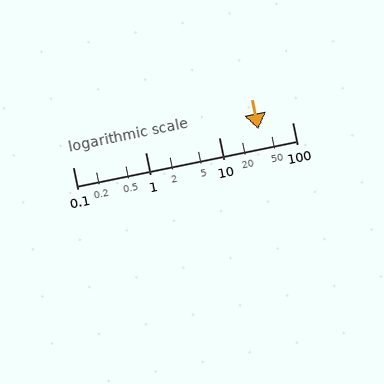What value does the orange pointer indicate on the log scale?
The pointer indicates approximately 34.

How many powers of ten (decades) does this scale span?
The scale spans 3 decades, from 0.1 to 100.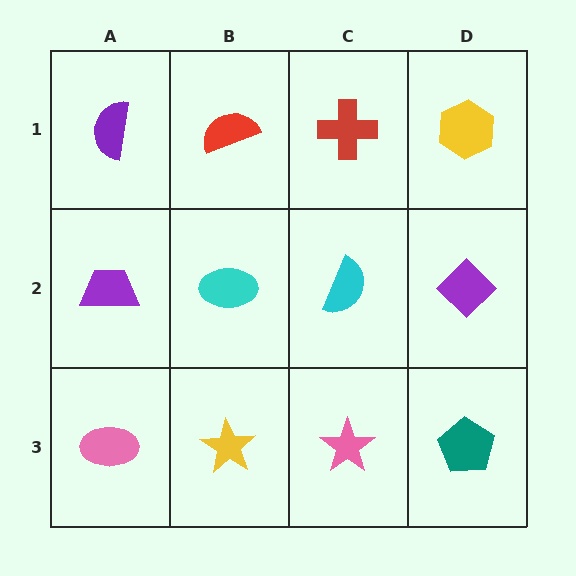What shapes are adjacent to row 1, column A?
A purple trapezoid (row 2, column A), a red semicircle (row 1, column B).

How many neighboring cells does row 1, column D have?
2.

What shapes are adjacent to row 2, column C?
A red cross (row 1, column C), a pink star (row 3, column C), a cyan ellipse (row 2, column B), a purple diamond (row 2, column D).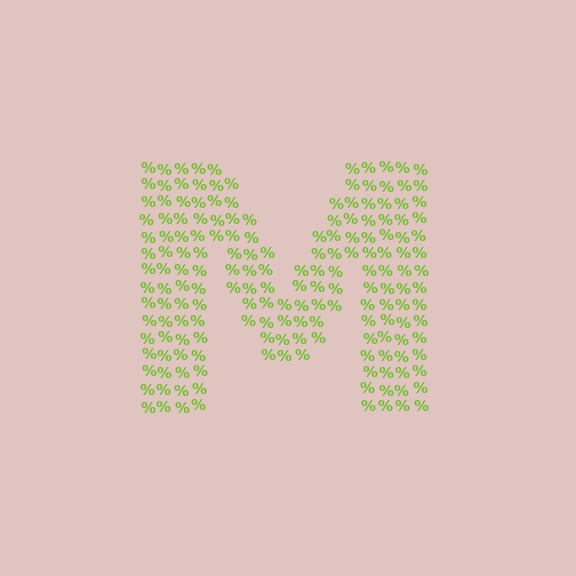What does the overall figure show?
The overall figure shows the letter M.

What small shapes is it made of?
It is made of small percent signs.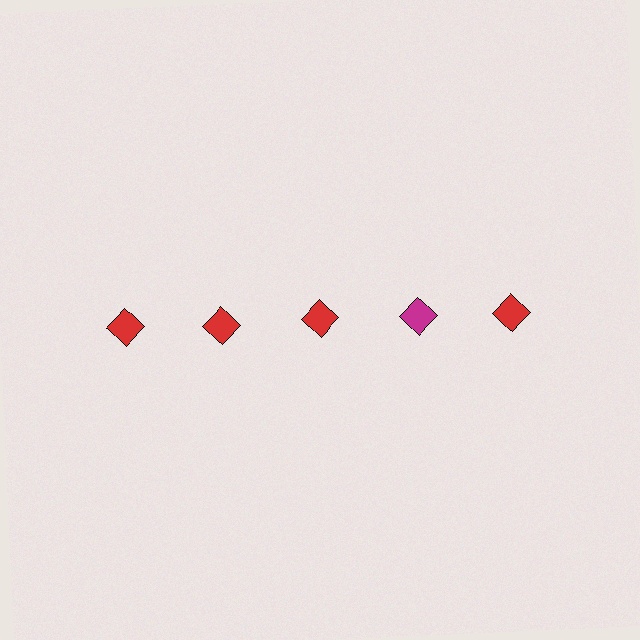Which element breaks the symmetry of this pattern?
The magenta diamond in the top row, second from right column breaks the symmetry. All other shapes are red diamonds.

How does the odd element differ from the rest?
It has a different color: magenta instead of red.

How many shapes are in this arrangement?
There are 5 shapes arranged in a grid pattern.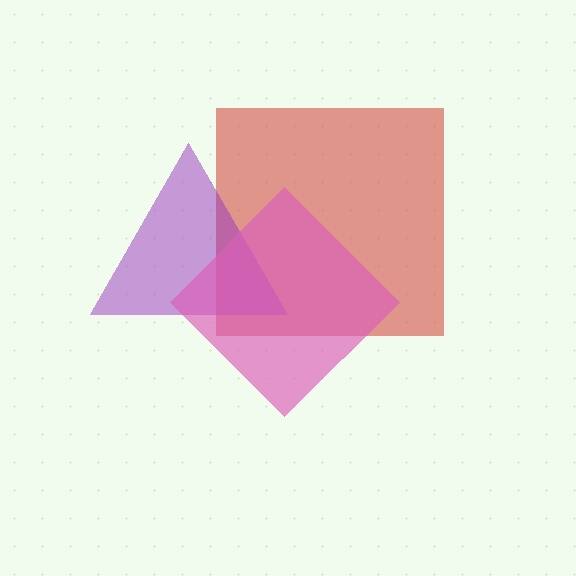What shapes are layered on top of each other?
The layered shapes are: a red square, a purple triangle, a pink diamond.